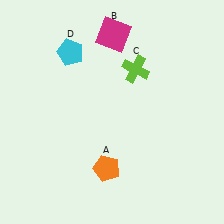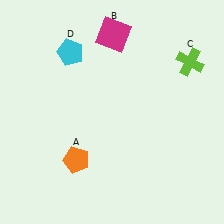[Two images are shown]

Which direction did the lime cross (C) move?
The lime cross (C) moved right.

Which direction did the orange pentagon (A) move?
The orange pentagon (A) moved left.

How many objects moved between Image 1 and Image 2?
2 objects moved between the two images.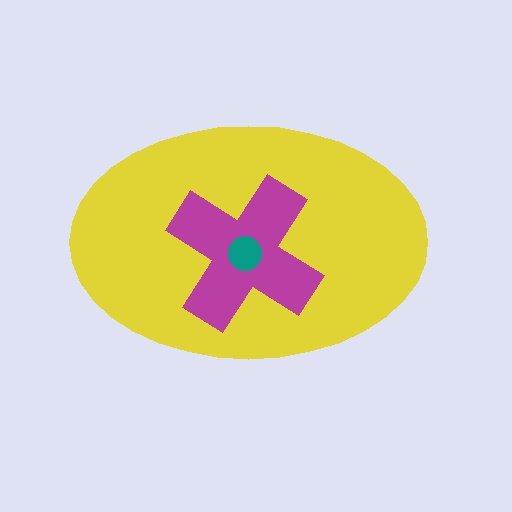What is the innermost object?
The teal circle.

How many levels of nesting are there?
3.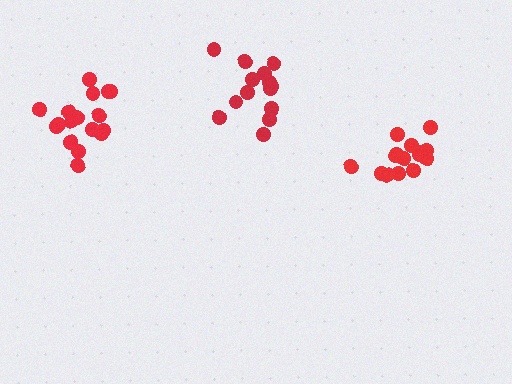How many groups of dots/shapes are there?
There are 3 groups.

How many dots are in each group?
Group 1: 16 dots, Group 2: 17 dots, Group 3: 14 dots (47 total).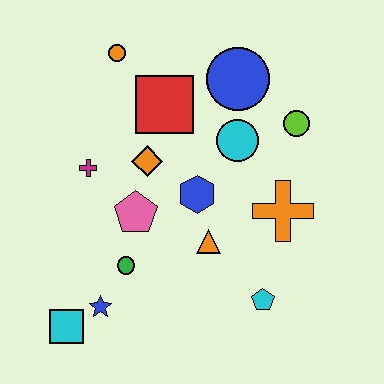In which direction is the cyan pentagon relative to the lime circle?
The cyan pentagon is below the lime circle.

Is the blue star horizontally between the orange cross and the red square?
No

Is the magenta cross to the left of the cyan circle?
Yes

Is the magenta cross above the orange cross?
Yes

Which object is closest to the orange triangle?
The blue hexagon is closest to the orange triangle.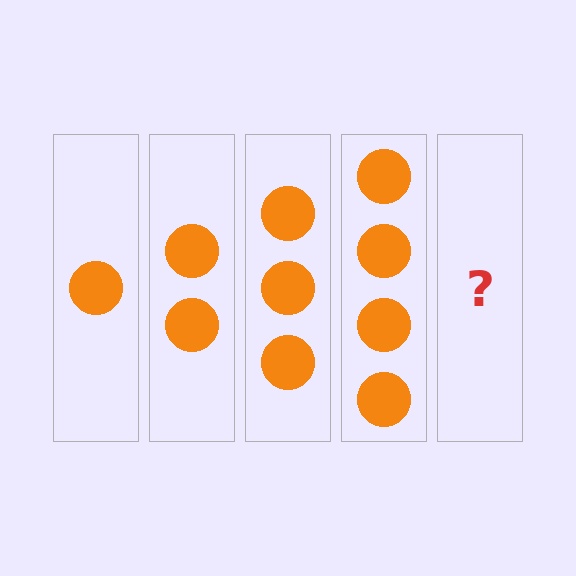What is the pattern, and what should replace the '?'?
The pattern is that each step adds one more circle. The '?' should be 5 circles.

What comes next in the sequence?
The next element should be 5 circles.